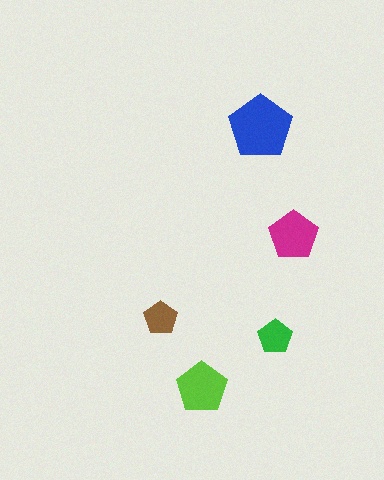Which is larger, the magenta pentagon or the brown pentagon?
The magenta one.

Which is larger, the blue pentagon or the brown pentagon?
The blue one.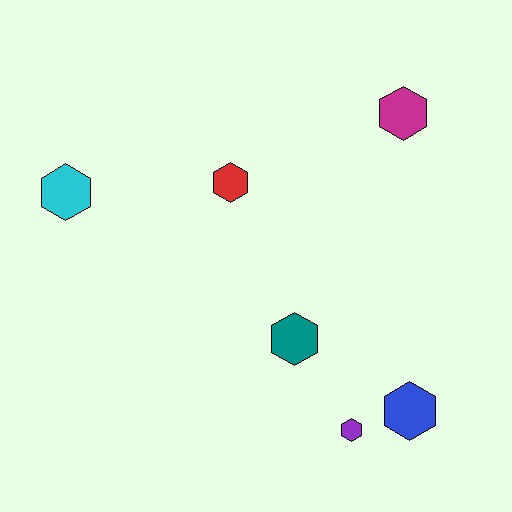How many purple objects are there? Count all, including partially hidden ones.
There is 1 purple object.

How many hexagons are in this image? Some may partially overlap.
There are 6 hexagons.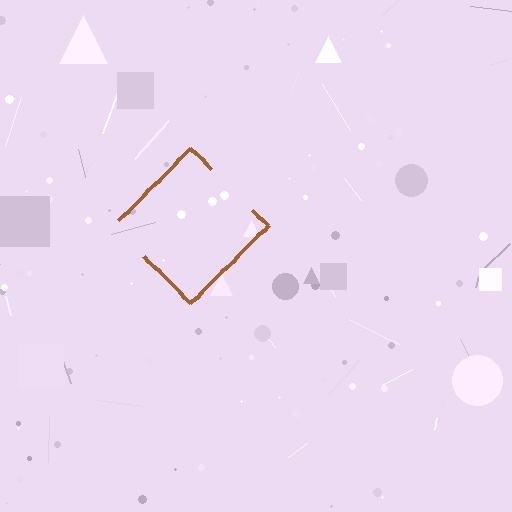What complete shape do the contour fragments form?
The contour fragments form a diamond.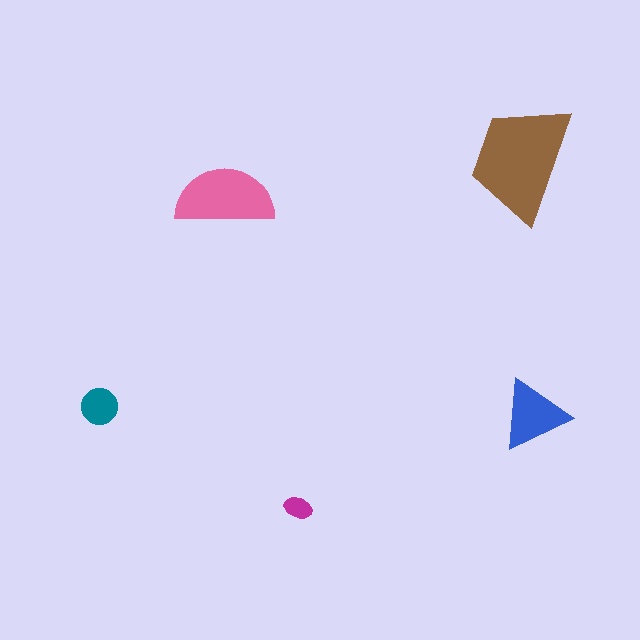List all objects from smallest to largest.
The magenta ellipse, the teal circle, the blue triangle, the pink semicircle, the brown trapezoid.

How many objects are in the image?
There are 5 objects in the image.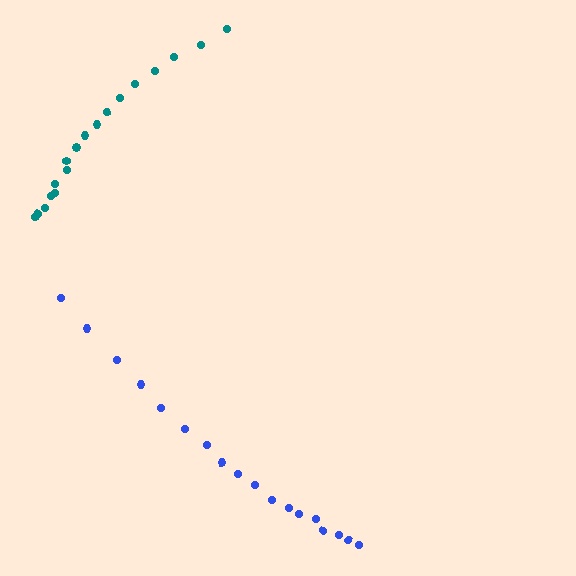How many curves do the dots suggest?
There are 2 distinct paths.